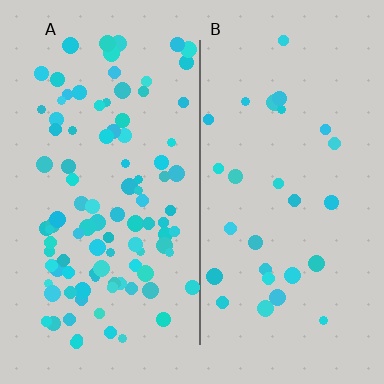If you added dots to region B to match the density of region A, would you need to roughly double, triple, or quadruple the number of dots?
Approximately quadruple.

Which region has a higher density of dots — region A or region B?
A (the left).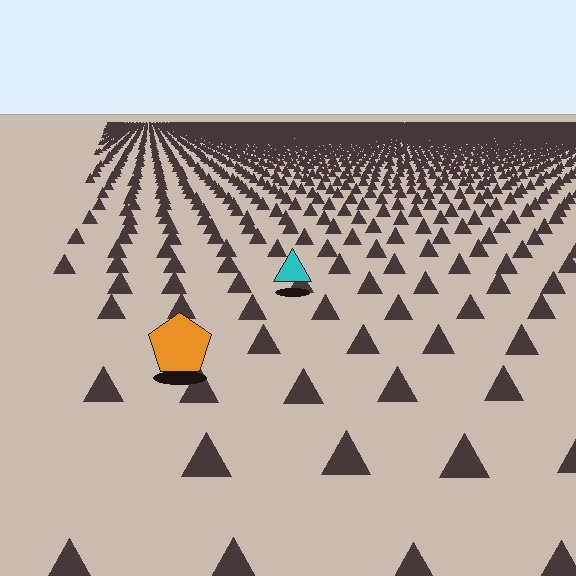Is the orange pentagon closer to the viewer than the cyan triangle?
Yes. The orange pentagon is closer — you can tell from the texture gradient: the ground texture is coarser near it.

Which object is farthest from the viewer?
The cyan triangle is farthest from the viewer. It appears smaller and the ground texture around it is denser.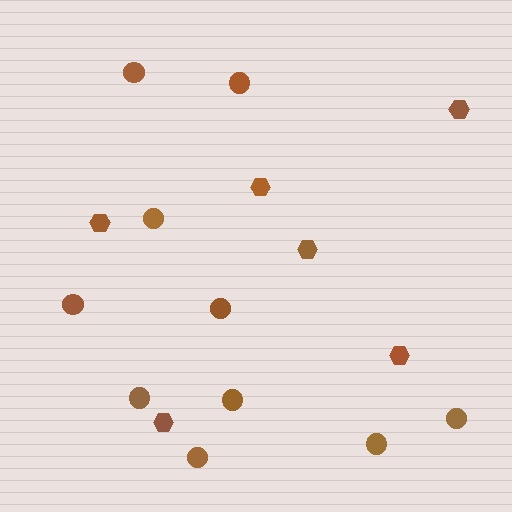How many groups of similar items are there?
There are 2 groups: one group of hexagons (6) and one group of circles (10).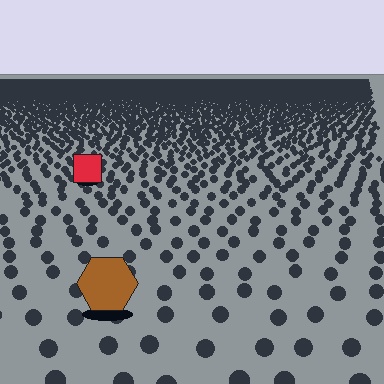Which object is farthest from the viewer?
The red square is farthest from the viewer. It appears smaller and the ground texture around it is denser.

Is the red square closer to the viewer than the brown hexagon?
No. The brown hexagon is closer — you can tell from the texture gradient: the ground texture is coarser near it.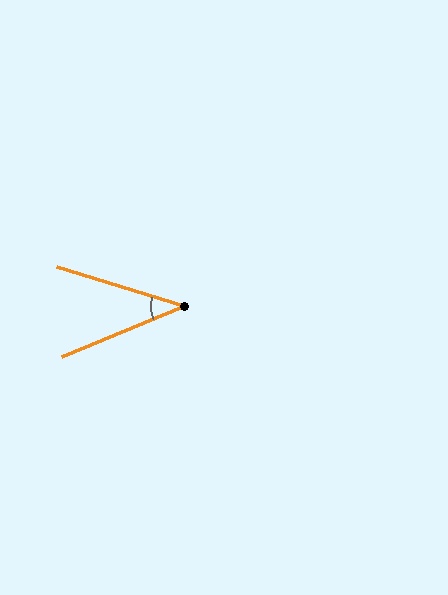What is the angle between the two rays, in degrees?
Approximately 40 degrees.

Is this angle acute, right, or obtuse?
It is acute.